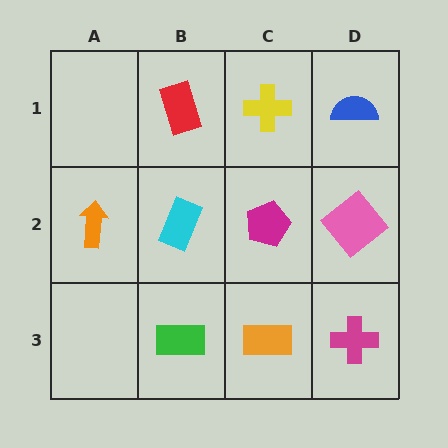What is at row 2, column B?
A cyan rectangle.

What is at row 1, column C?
A yellow cross.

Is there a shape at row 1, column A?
No, that cell is empty.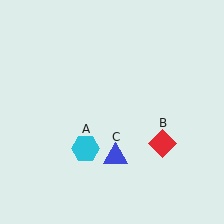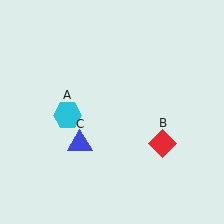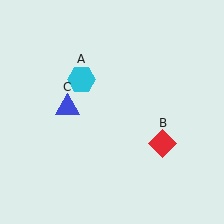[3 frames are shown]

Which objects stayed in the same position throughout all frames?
Red diamond (object B) remained stationary.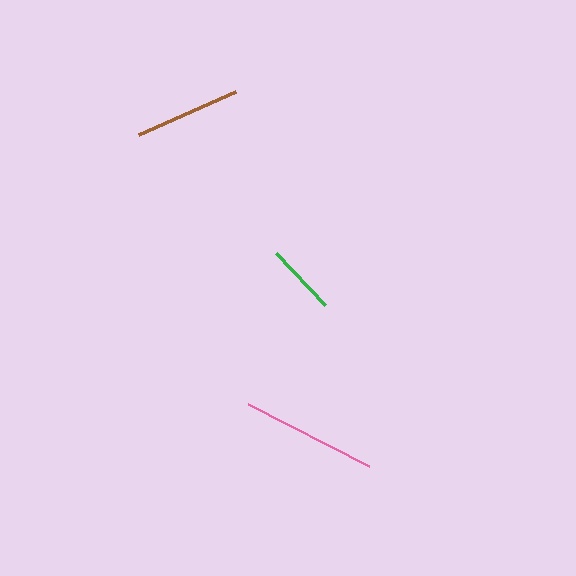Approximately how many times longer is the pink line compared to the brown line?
The pink line is approximately 1.3 times the length of the brown line.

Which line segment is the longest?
The pink line is the longest at approximately 137 pixels.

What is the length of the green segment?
The green segment is approximately 71 pixels long.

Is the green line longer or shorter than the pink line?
The pink line is longer than the green line.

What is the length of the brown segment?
The brown segment is approximately 106 pixels long.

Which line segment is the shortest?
The green line is the shortest at approximately 71 pixels.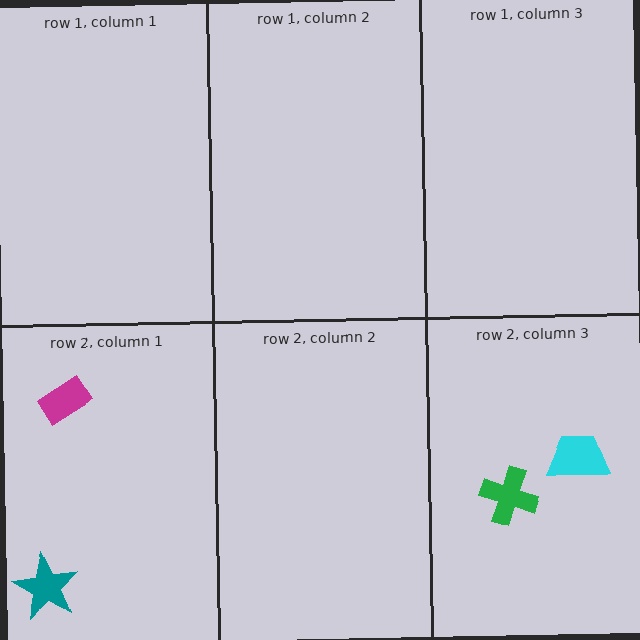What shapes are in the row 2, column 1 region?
The magenta rectangle, the teal star.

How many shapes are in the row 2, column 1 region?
2.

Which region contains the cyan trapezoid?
The row 2, column 3 region.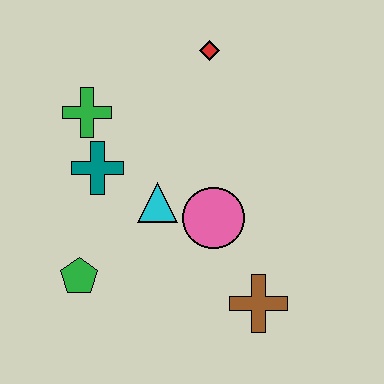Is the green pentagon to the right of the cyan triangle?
No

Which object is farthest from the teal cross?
The brown cross is farthest from the teal cross.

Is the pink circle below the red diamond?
Yes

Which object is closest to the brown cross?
The pink circle is closest to the brown cross.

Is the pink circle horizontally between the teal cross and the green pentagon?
No